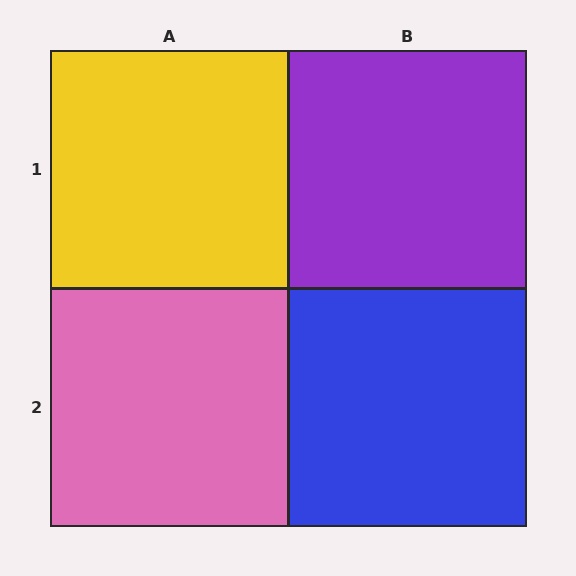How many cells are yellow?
1 cell is yellow.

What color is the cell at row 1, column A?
Yellow.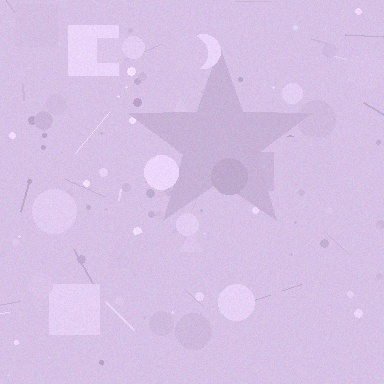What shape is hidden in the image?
A star is hidden in the image.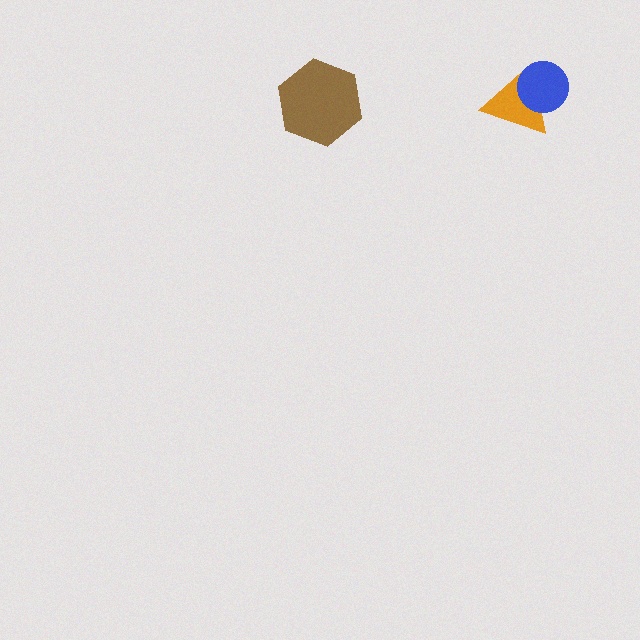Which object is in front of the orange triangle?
The blue circle is in front of the orange triangle.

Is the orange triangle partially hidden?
Yes, it is partially covered by another shape.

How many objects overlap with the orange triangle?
1 object overlaps with the orange triangle.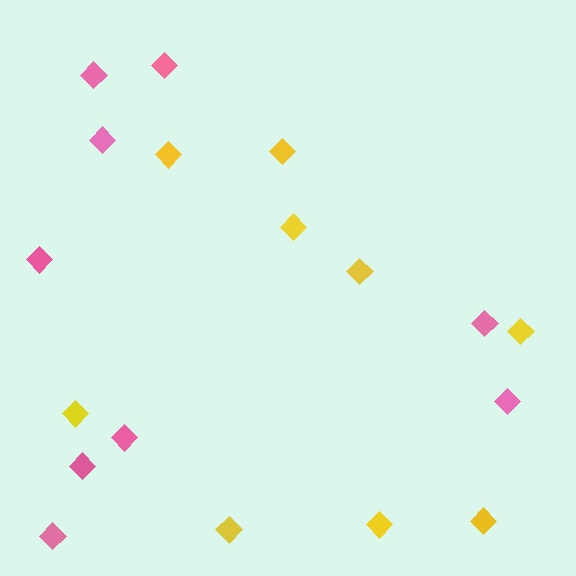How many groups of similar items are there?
There are 2 groups: one group of yellow diamonds (9) and one group of pink diamonds (9).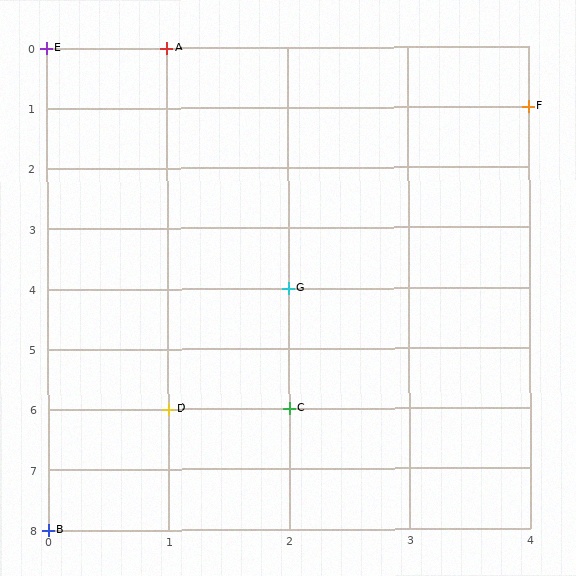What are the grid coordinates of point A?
Point A is at grid coordinates (1, 0).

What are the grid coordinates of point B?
Point B is at grid coordinates (0, 8).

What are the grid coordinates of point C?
Point C is at grid coordinates (2, 6).